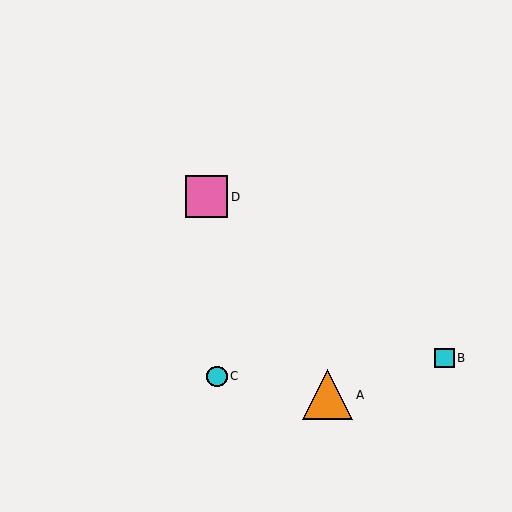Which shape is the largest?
The orange triangle (labeled A) is the largest.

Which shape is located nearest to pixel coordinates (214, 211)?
The pink square (labeled D) at (207, 197) is nearest to that location.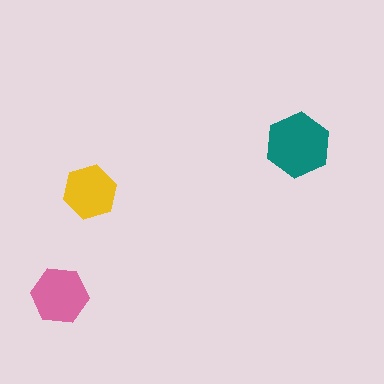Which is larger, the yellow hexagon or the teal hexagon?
The teal one.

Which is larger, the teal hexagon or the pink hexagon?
The teal one.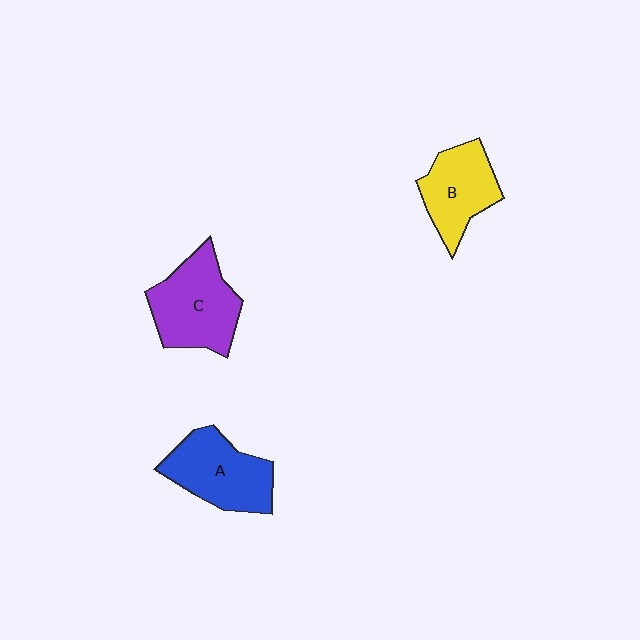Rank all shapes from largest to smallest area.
From largest to smallest: C (purple), A (blue), B (yellow).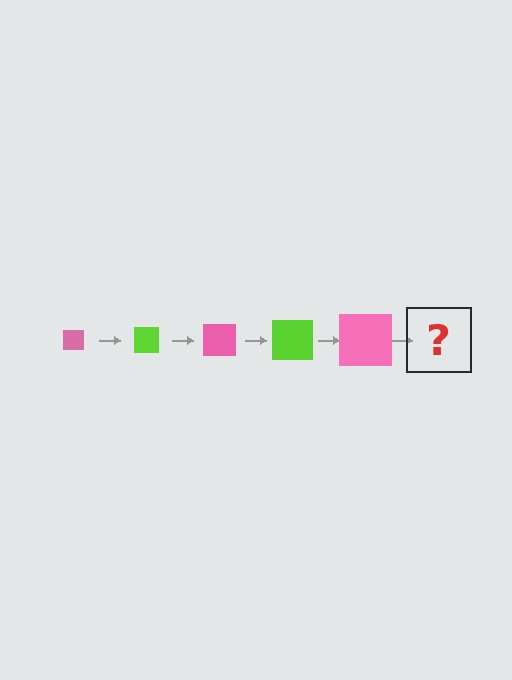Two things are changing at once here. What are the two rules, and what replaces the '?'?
The two rules are that the square grows larger each step and the color cycles through pink and lime. The '?' should be a lime square, larger than the previous one.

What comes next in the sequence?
The next element should be a lime square, larger than the previous one.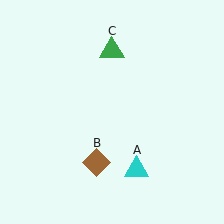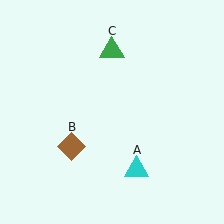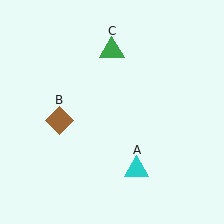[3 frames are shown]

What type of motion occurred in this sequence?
The brown diamond (object B) rotated clockwise around the center of the scene.